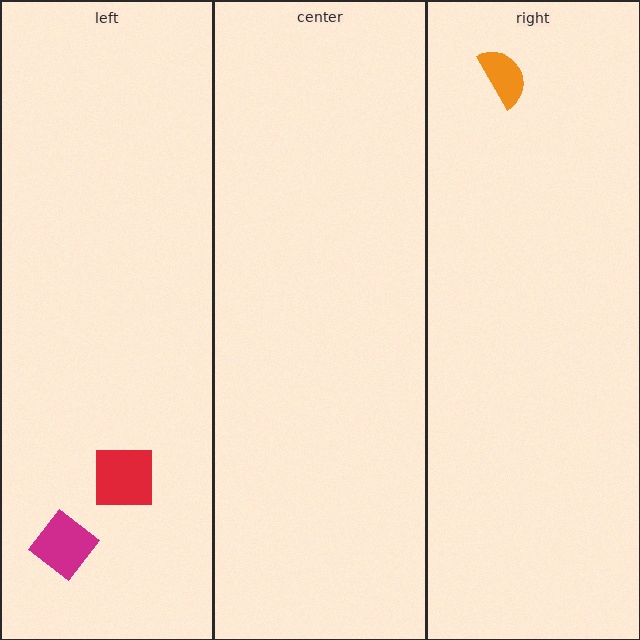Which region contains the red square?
The left region.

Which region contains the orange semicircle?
The right region.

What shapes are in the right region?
The orange semicircle.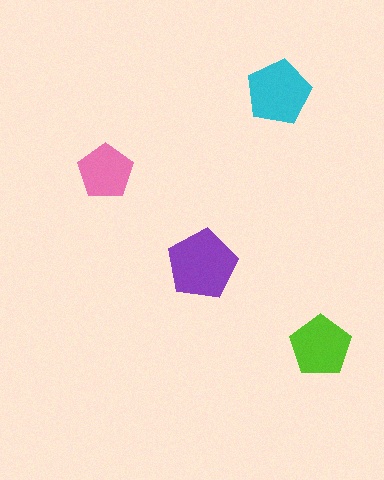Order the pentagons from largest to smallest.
the purple one, the cyan one, the lime one, the pink one.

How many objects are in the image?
There are 4 objects in the image.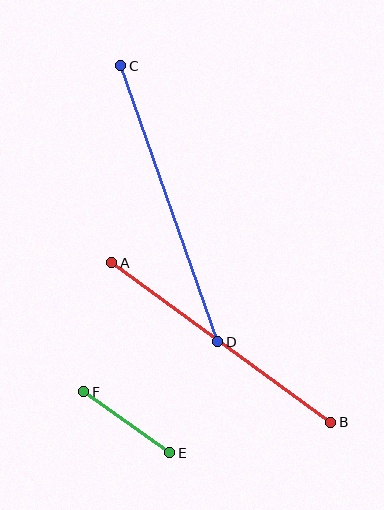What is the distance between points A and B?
The distance is approximately 271 pixels.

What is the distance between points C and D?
The distance is approximately 292 pixels.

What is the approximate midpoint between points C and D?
The midpoint is at approximately (169, 204) pixels.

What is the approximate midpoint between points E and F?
The midpoint is at approximately (127, 422) pixels.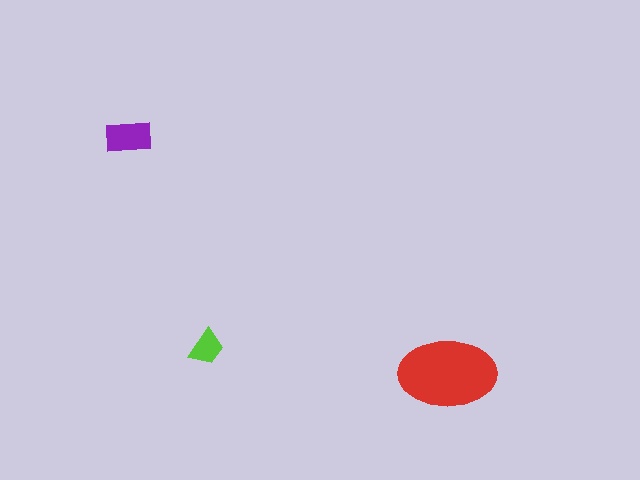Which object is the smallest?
The lime trapezoid.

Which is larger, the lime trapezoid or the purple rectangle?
The purple rectangle.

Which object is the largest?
The red ellipse.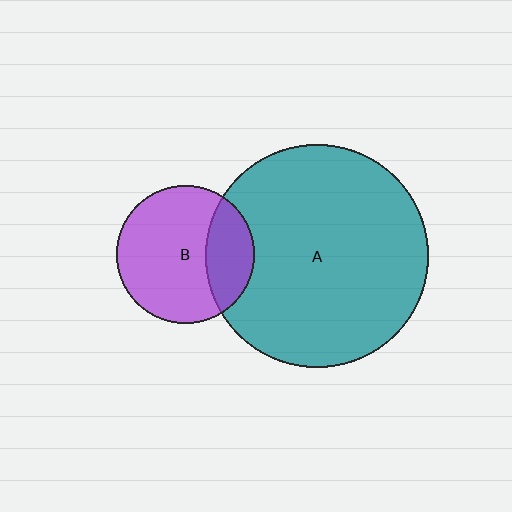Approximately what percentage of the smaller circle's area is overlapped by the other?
Approximately 25%.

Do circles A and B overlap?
Yes.